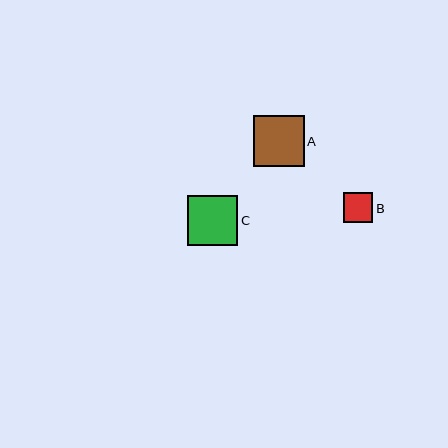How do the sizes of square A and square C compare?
Square A and square C are approximately the same size.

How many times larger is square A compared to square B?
Square A is approximately 1.7 times the size of square B.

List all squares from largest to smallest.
From largest to smallest: A, C, B.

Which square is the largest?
Square A is the largest with a size of approximately 51 pixels.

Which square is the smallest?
Square B is the smallest with a size of approximately 30 pixels.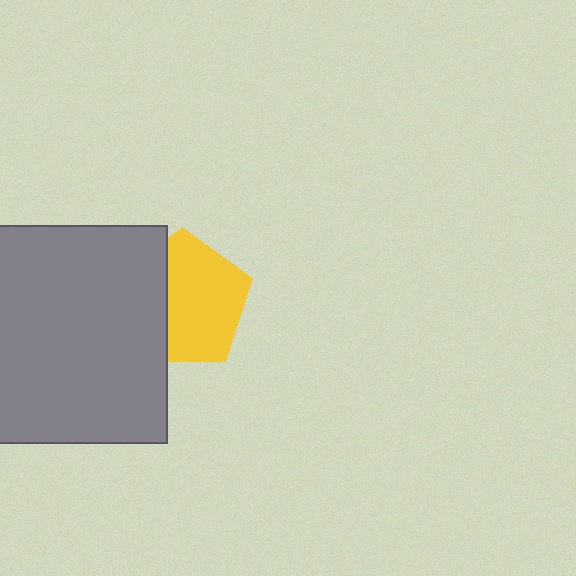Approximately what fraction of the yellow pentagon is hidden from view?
Roughly 35% of the yellow pentagon is hidden behind the gray square.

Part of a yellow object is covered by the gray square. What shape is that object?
It is a pentagon.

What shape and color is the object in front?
The object in front is a gray square.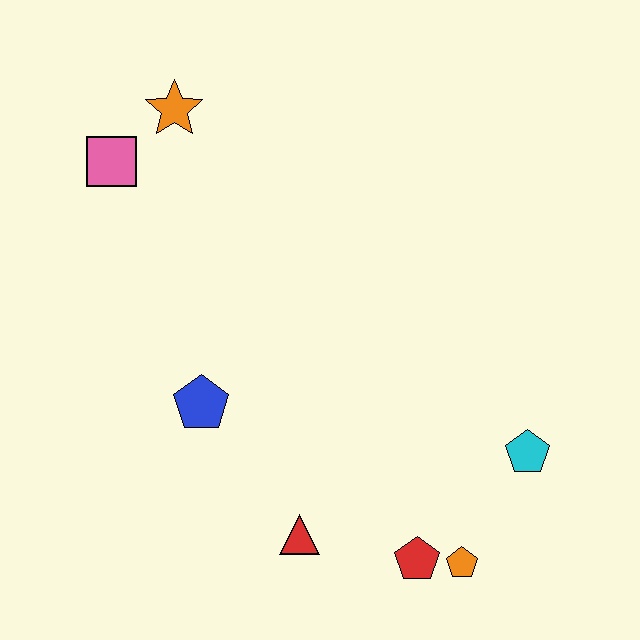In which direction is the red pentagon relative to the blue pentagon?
The red pentagon is to the right of the blue pentagon.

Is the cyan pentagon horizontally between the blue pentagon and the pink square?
No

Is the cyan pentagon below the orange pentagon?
No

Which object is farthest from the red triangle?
The orange star is farthest from the red triangle.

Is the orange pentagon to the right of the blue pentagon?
Yes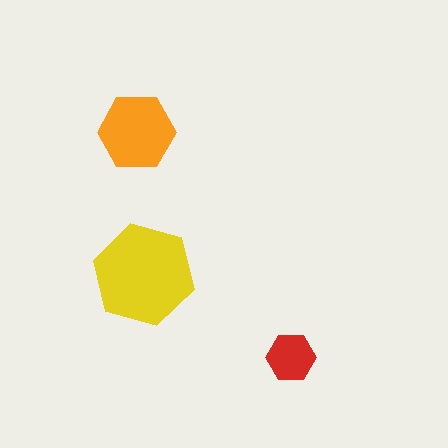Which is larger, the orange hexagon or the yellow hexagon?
The yellow one.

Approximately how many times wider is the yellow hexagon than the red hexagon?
About 2 times wider.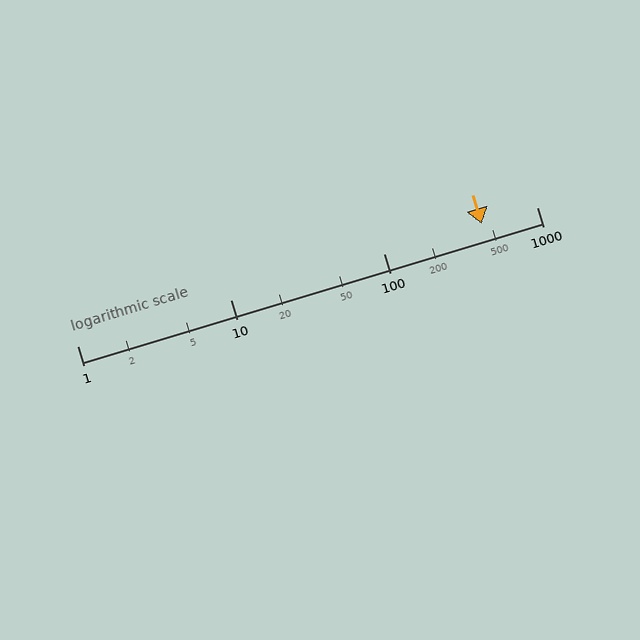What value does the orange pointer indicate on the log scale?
The pointer indicates approximately 440.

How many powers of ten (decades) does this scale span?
The scale spans 3 decades, from 1 to 1000.